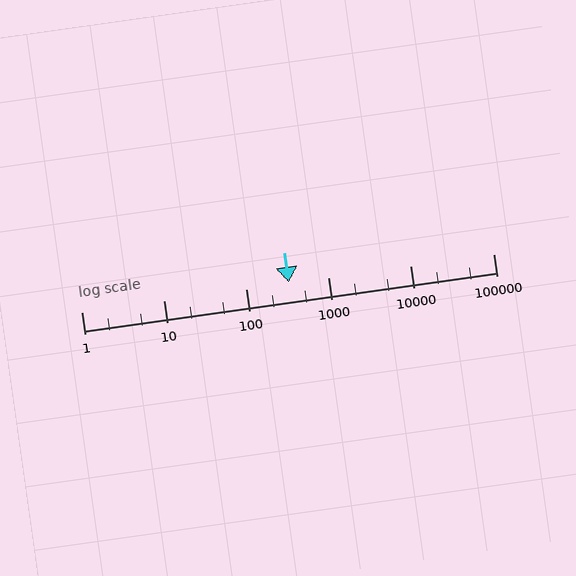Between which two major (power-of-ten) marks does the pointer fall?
The pointer is between 100 and 1000.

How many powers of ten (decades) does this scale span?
The scale spans 5 decades, from 1 to 100000.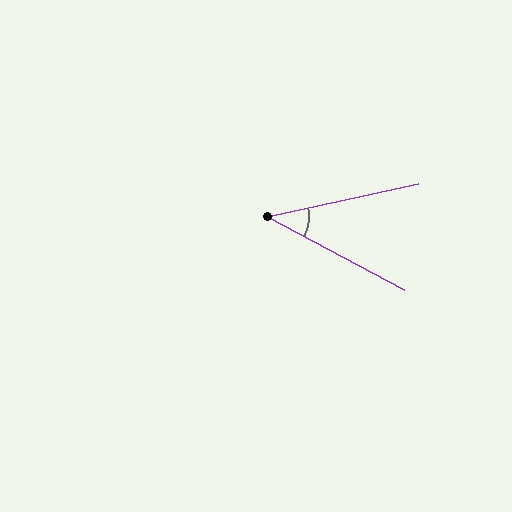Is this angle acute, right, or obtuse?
It is acute.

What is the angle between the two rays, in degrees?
Approximately 40 degrees.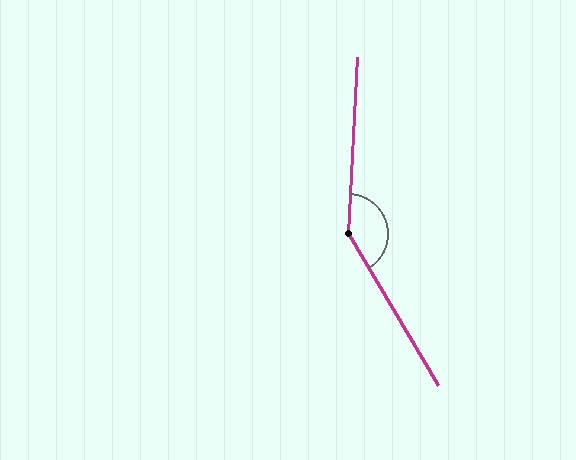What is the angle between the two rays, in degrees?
Approximately 146 degrees.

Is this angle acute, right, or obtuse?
It is obtuse.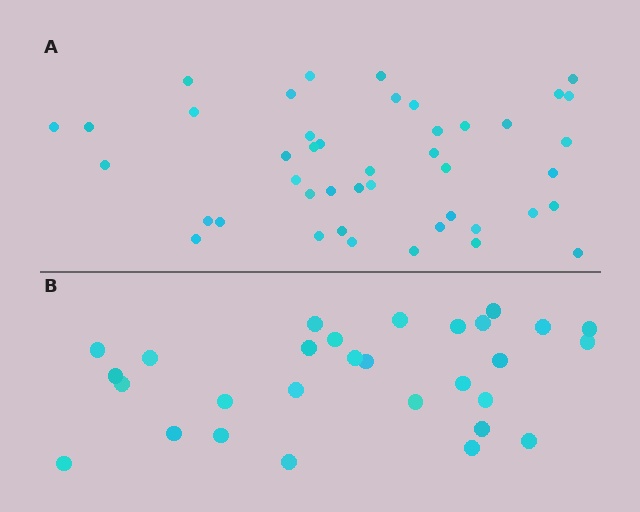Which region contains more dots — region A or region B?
Region A (the top region) has more dots.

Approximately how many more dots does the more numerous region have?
Region A has approximately 15 more dots than region B.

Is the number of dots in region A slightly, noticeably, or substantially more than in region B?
Region A has substantially more. The ratio is roughly 1.5 to 1.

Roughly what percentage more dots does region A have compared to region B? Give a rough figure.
About 50% more.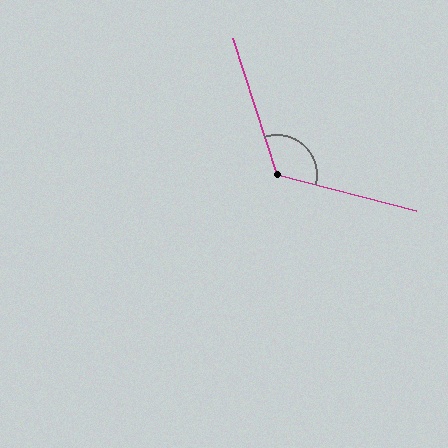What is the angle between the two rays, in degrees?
Approximately 122 degrees.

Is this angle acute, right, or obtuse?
It is obtuse.